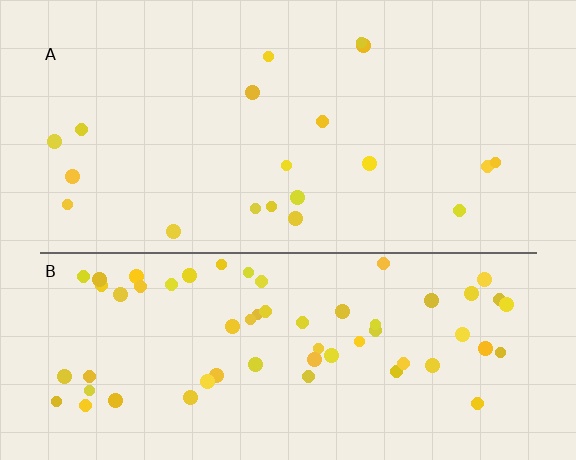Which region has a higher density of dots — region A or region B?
B (the bottom).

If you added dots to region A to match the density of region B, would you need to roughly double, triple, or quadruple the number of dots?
Approximately triple.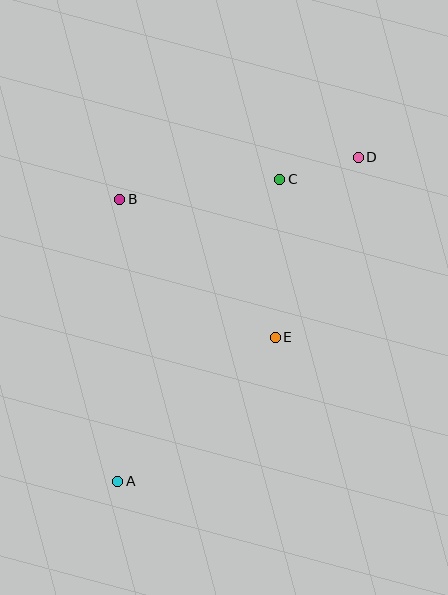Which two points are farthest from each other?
Points A and D are farthest from each other.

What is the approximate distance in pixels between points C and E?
The distance between C and E is approximately 158 pixels.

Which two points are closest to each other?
Points C and D are closest to each other.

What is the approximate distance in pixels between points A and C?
The distance between A and C is approximately 343 pixels.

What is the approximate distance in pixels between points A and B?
The distance between A and B is approximately 282 pixels.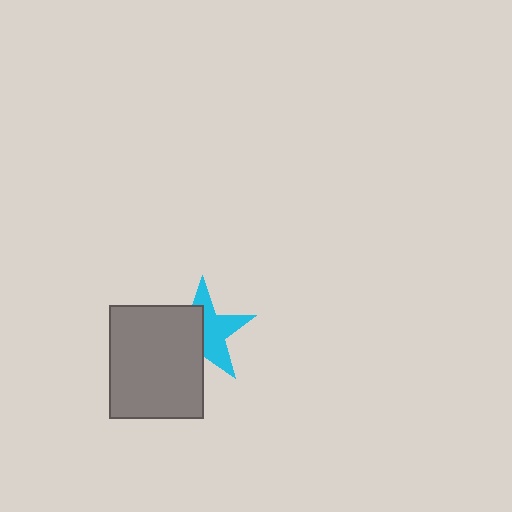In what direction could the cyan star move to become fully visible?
The cyan star could move right. That would shift it out from behind the gray rectangle entirely.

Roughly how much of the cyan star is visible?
About half of it is visible (roughly 53%).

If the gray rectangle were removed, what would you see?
You would see the complete cyan star.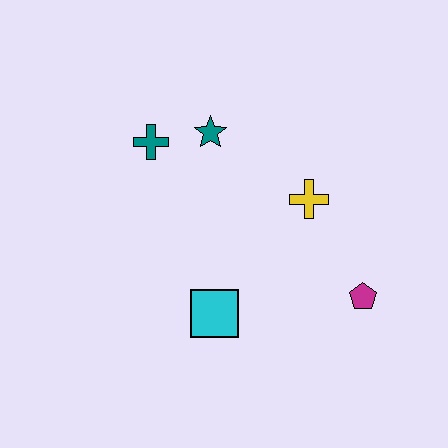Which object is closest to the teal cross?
The teal star is closest to the teal cross.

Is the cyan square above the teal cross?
No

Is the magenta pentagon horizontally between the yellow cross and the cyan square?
No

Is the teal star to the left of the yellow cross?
Yes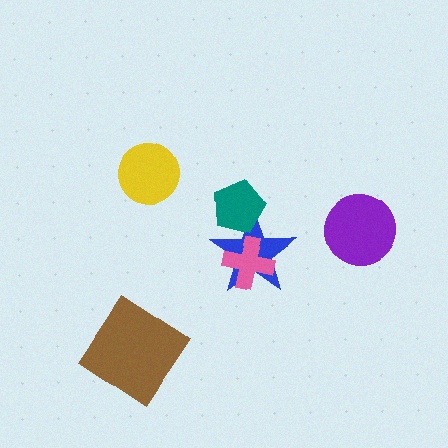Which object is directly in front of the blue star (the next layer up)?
The pink cross is directly in front of the blue star.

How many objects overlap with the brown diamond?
0 objects overlap with the brown diamond.